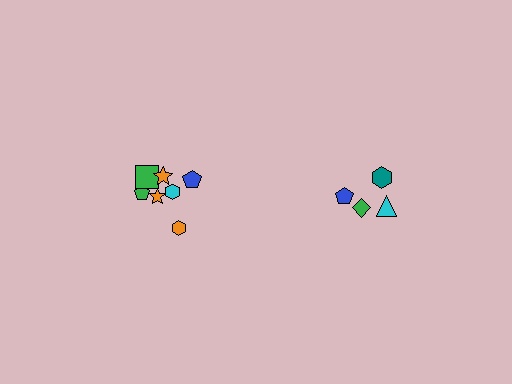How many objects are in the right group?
There are 4 objects.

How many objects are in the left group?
There are 7 objects.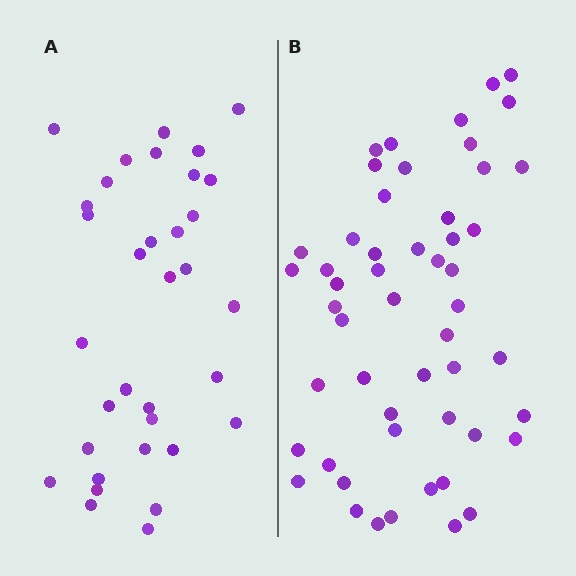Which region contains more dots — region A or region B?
Region B (the right region) has more dots.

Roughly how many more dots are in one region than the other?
Region B has approximately 20 more dots than region A.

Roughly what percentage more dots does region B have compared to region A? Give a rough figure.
About 55% more.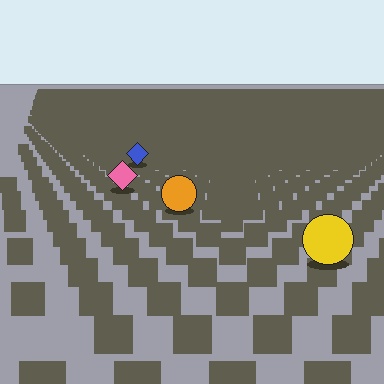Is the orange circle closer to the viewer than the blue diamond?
Yes. The orange circle is closer — you can tell from the texture gradient: the ground texture is coarser near it.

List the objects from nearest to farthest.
From nearest to farthest: the yellow circle, the orange circle, the pink diamond, the blue diamond.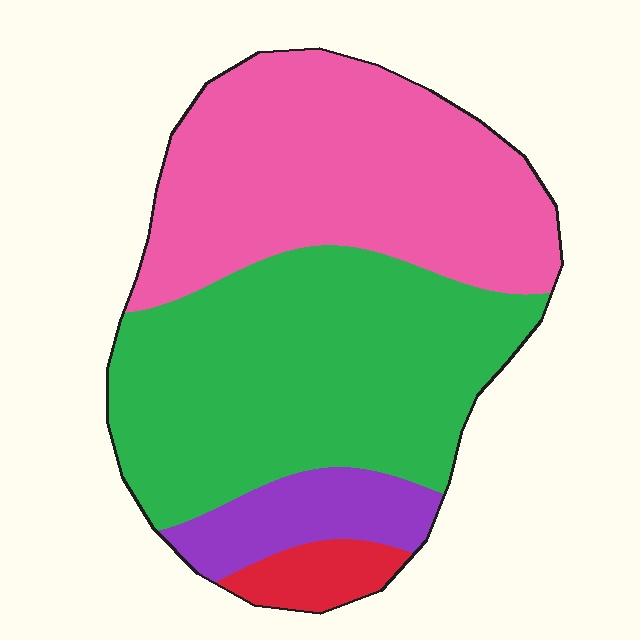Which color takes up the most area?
Green, at roughly 45%.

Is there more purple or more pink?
Pink.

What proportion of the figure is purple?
Purple covers 10% of the figure.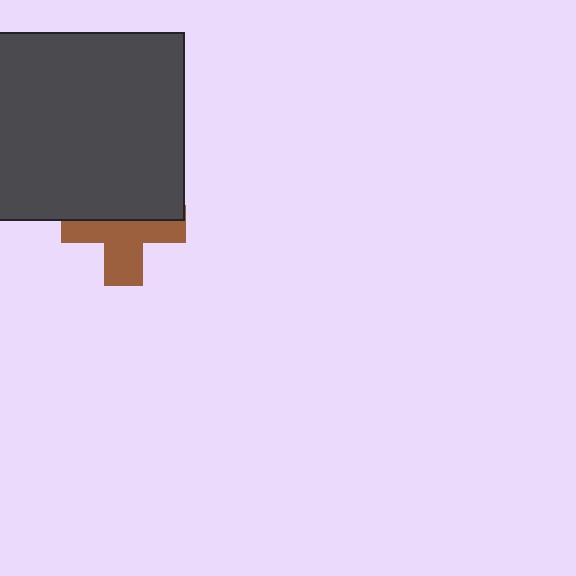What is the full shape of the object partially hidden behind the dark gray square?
The partially hidden object is a brown cross.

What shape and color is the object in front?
The object in front is a dark gray square.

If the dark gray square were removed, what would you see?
You would see the complete brown cross.